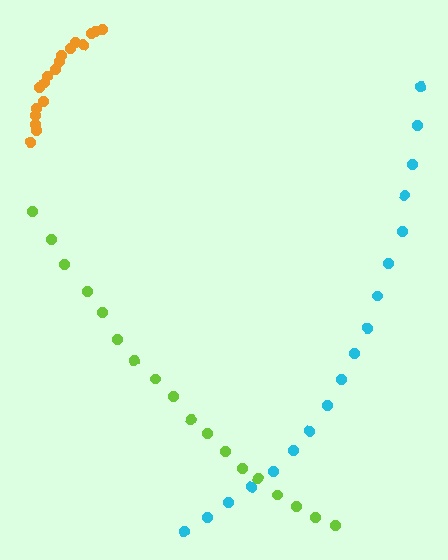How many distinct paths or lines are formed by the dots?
There are 3 distinct paths.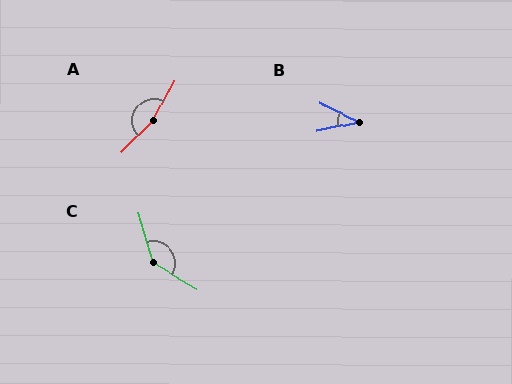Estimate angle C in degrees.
Approximately 136 degrees.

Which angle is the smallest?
B, at approximately 37 degrees.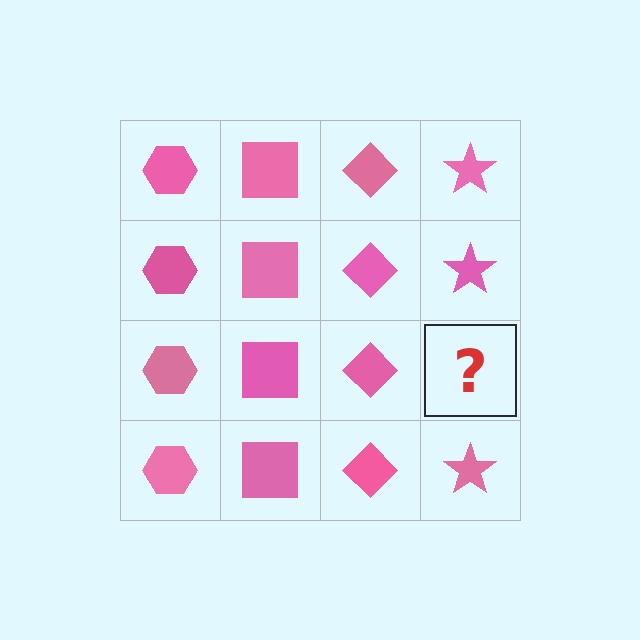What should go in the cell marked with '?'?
The missing cell should contain a pink star.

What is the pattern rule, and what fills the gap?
The rule is that each column has a consistent shape. The gap should be filled with a pink star.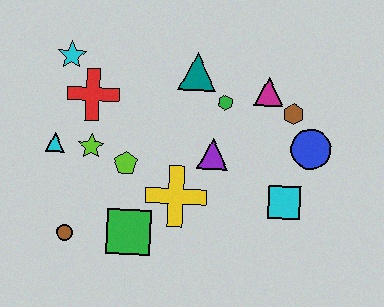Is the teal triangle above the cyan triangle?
Yes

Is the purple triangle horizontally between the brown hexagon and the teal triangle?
Yes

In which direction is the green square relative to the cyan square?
The green square is to the left of the cyan square.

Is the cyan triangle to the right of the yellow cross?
No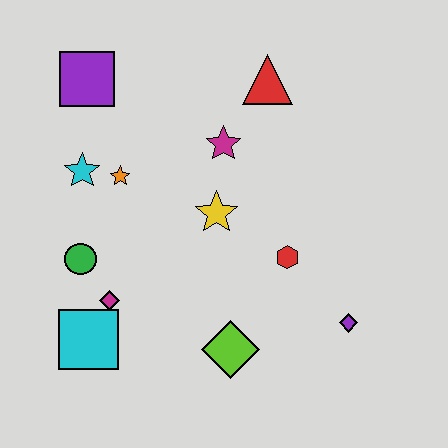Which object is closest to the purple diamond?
The red hexagon is closest to the purple diamond.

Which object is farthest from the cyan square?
The red triangle is farthest from the cyan square.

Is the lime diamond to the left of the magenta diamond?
No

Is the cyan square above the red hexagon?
No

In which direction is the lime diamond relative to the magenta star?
The lime diamond is below the magenta star.